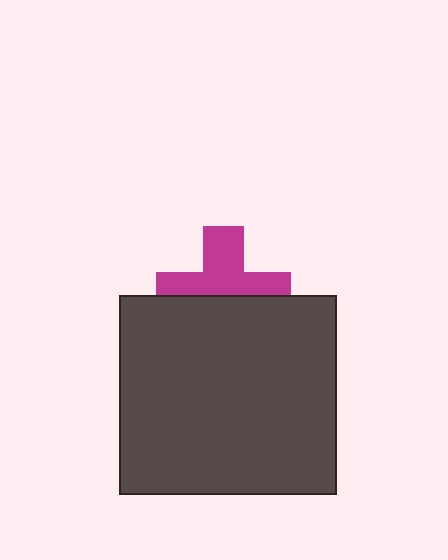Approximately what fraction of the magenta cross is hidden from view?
Roughly 46% of the magenta cross is hidden behind the dark gray rectangle.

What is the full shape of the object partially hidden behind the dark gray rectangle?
The partially hidden object is a magenta cross.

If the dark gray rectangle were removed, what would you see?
You would see the complete magenta cross.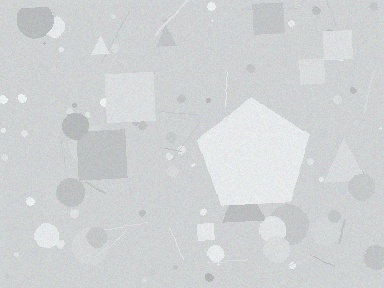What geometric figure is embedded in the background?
A pentagon is embedded in the background.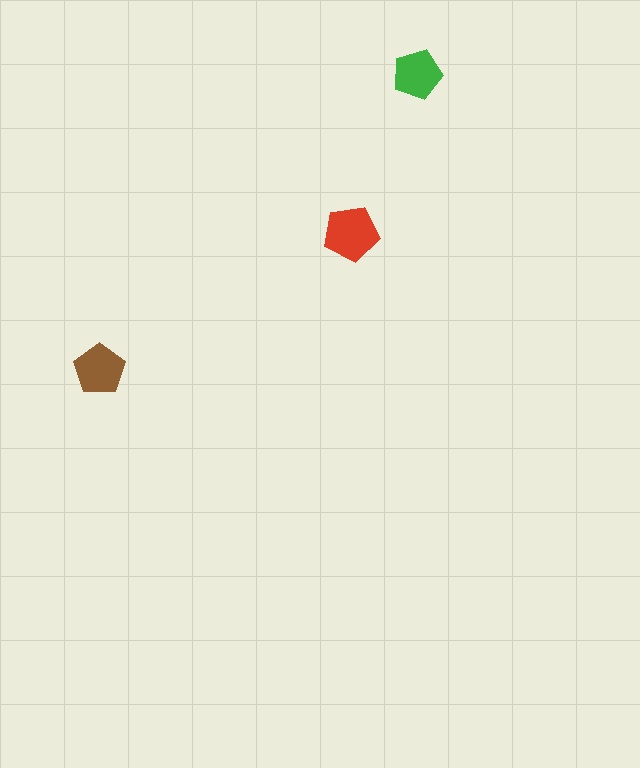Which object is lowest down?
The brown pentagon is bottommost.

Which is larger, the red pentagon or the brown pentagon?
The red one.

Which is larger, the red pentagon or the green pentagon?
The red one.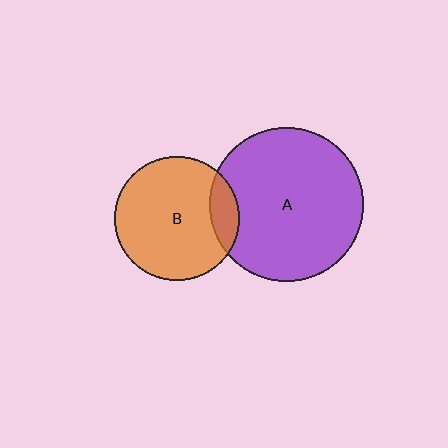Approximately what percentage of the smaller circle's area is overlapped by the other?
Approximately 15%.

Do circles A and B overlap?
Yes.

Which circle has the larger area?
Circle A (purple).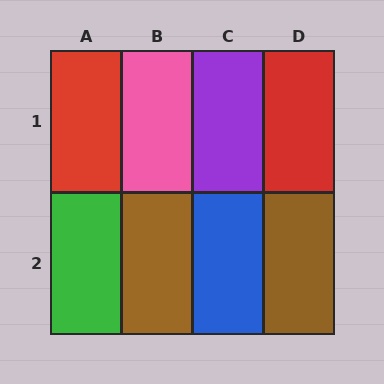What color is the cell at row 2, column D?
Brown.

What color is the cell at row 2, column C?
Blue.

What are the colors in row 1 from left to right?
Red, pink, purple, red.